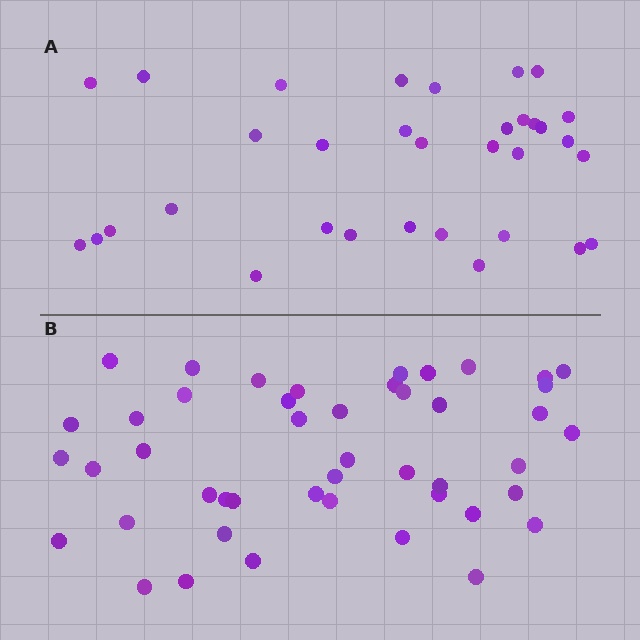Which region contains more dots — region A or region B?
Region B (the bottom region) has more dots.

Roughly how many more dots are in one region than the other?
Region B has approximately 15 more dots than region A.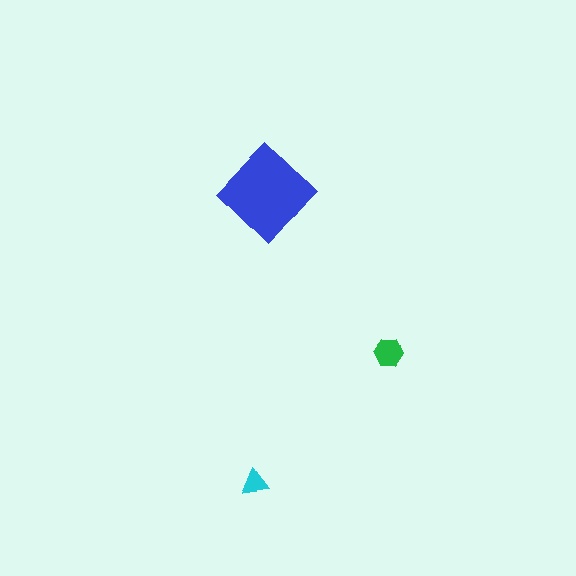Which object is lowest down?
The cyan triangle is bottommost.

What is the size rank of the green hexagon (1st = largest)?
2nd.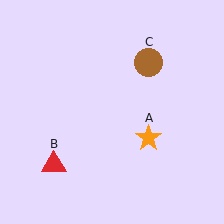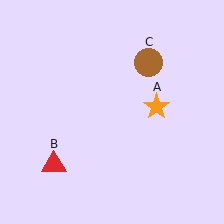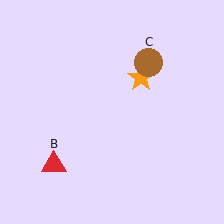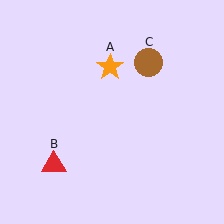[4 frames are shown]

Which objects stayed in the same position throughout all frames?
Red triangle (object B) and brown circle (object C) remained stationary.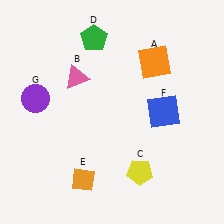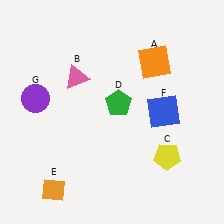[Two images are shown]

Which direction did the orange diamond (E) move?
The orange diamond (E) moved left.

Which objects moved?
The objects that moved are: the yellow pentagon (C), the green pentagon (D), the orange diamond (E).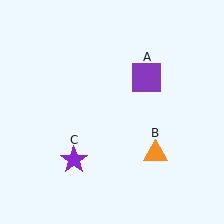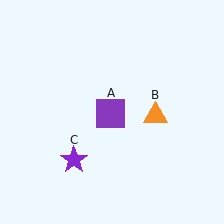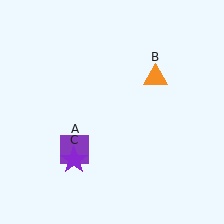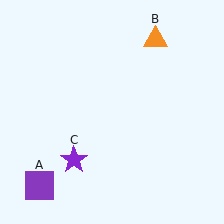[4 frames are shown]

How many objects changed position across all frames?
2 objects changed position: purple square (object A), orange triangle (object B).